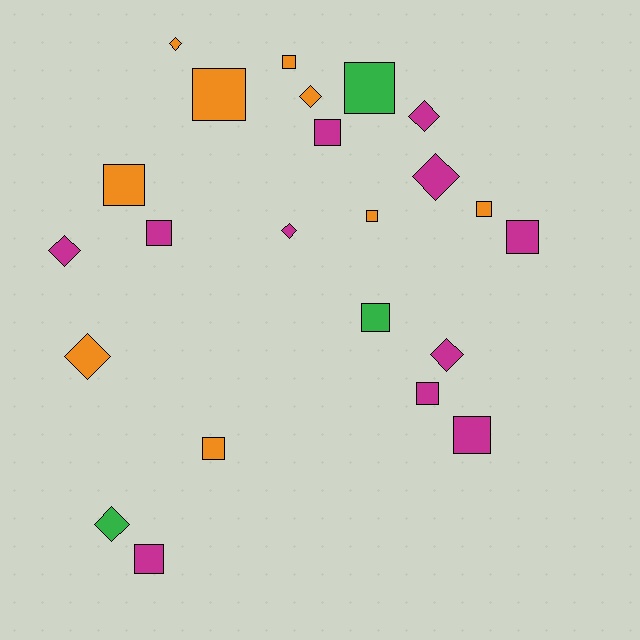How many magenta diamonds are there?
There are 5 magenta diamonds.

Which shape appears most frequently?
Square, with 14 objects.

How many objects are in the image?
There are 23 objects.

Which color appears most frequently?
Magenta, with 11 objects.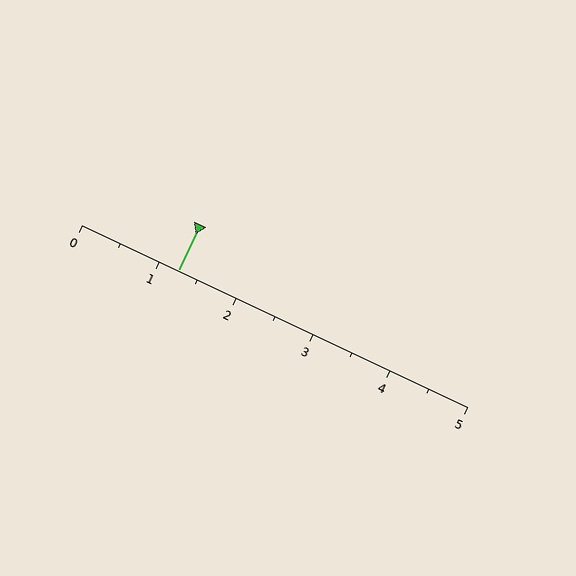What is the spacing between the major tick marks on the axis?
The major ticks are spaced 1 apart.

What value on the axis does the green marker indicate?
The marker indicates approximately 1.2.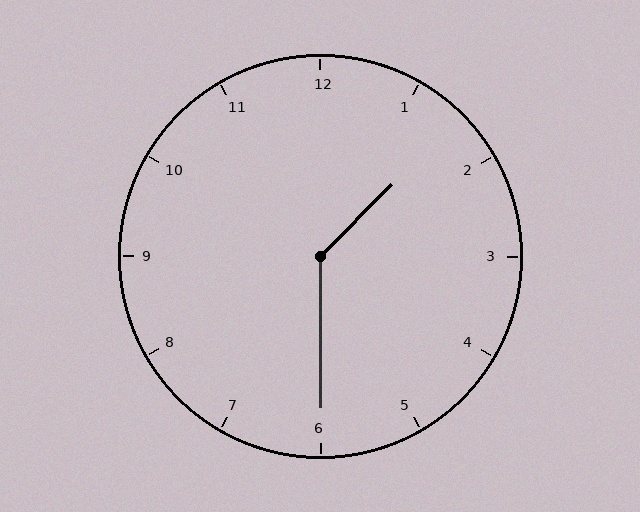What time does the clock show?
1:30.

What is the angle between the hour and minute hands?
Approximately 135 degrees.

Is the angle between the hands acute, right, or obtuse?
It is obtuse.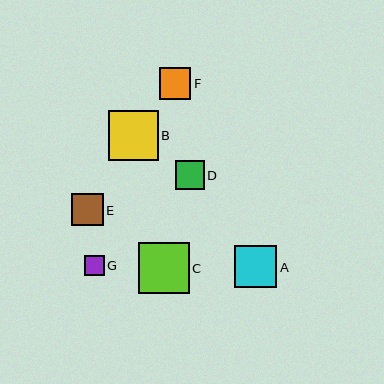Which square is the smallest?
Square G is the smallest with a size of approximately 19 pixels.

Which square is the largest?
Square C is the largest with a size of approximately 51 pixels.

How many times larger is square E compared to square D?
Square E is approximately 1.1 times the size of square D.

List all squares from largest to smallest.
From largest to smallest: C, B, A, E, F, D, G.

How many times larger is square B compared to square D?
Square B is approximately 1.7 times the size of square D.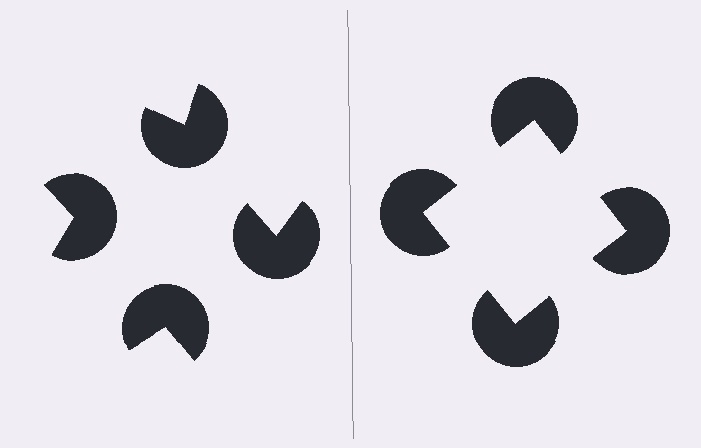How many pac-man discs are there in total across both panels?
8 — 4 on each side.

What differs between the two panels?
The pac-man discs are positioned identically on both sides; only the wedge orientations differ. On the right they align to a square; on the left they are misaligned.